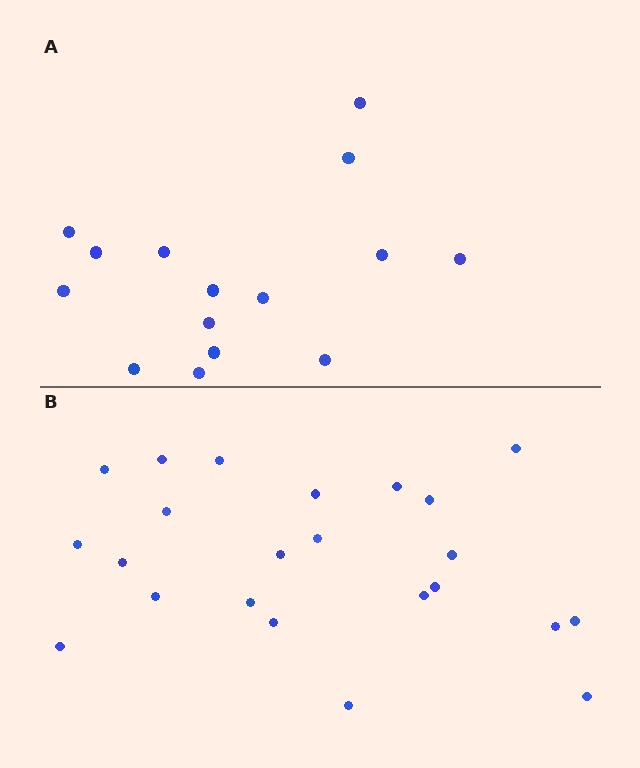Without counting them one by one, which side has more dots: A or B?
Region B (the bottom region) has more dots.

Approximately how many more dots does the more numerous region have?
Region B has roughly 8 or so more dots than region A.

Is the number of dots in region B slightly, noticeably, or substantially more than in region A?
Region B has substantially more. The ratio is roughly 1.5 to 1.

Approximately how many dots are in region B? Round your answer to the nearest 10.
About 20 dots. (The exact count is 23, which rounds to 20.)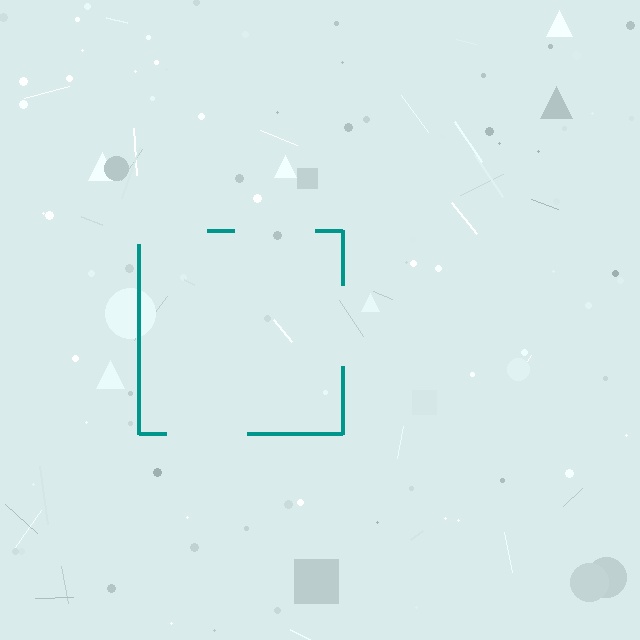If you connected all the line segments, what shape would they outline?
They would outline a square.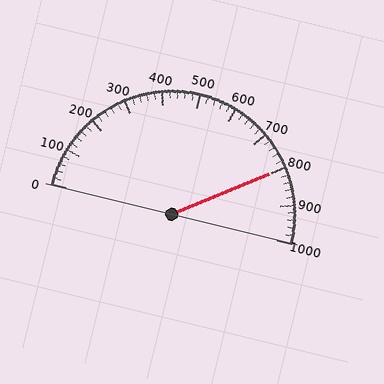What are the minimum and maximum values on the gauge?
The gauge ranges from 0 to 1000.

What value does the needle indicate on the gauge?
The needle indicates approximately 800.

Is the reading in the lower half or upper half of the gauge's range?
The reading is in the upper half of the range (0 to 1000).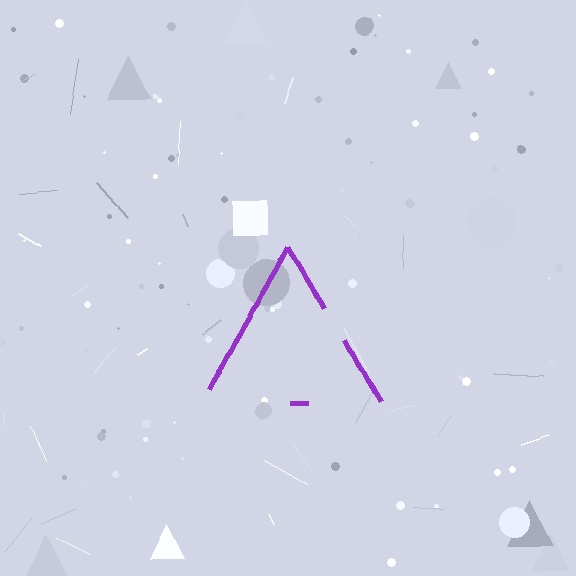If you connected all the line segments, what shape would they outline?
They would outline a triangle.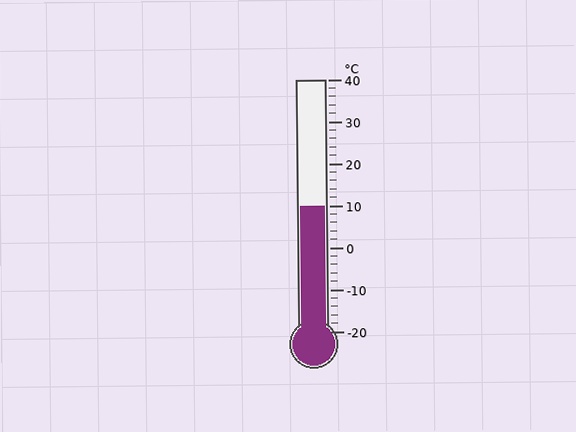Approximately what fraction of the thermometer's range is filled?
The thermometer is filled to approximately 50% of its range.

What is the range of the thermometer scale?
The thermometer scale ranges from -20°C to 40°C.